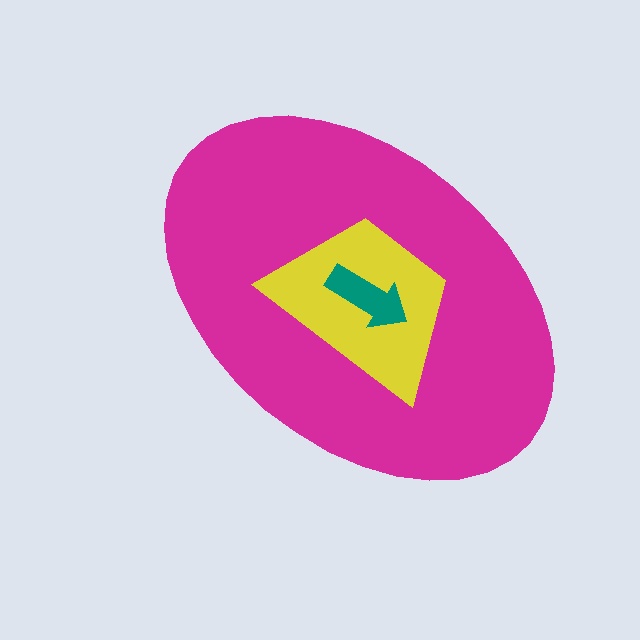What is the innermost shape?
The teal arrow.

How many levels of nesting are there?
3.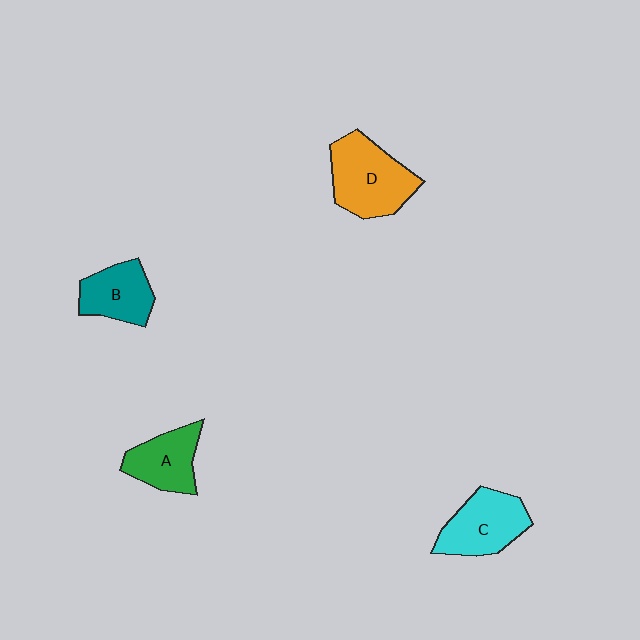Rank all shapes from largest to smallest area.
From largest to smallest: D (orange), C (cyan), A (green), B (teal).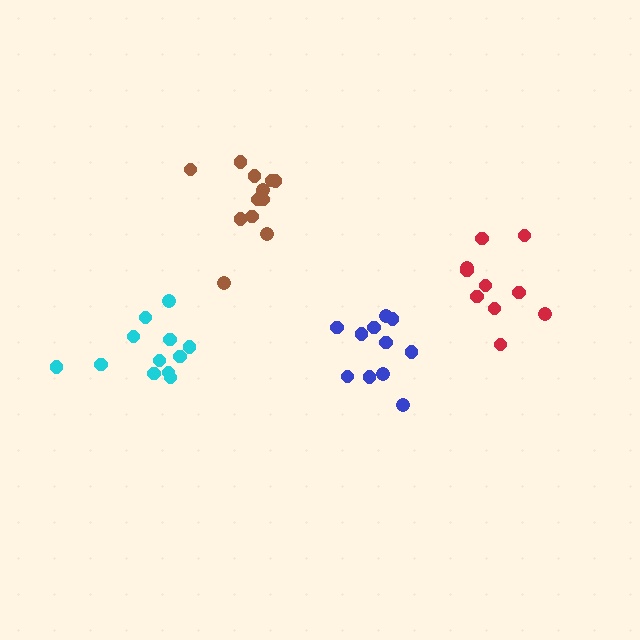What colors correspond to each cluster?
The clusters are colored: brown, cyan, red, blue.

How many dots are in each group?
Group 1: 13 dots, Group 2: 12 dots, Group 3: 10 dots, Group 4: 11 dots (46 total).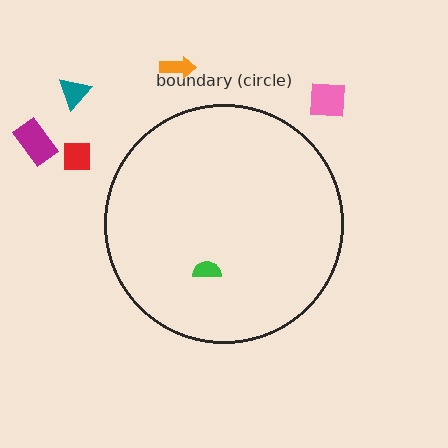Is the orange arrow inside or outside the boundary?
Outside.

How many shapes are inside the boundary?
1 inside, 5 outside.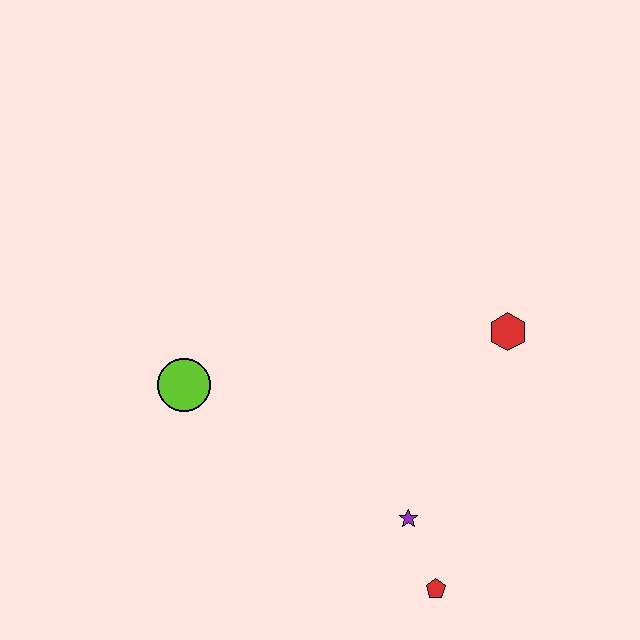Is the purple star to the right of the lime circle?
Yes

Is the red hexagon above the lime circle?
Yes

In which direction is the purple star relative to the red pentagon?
The purple star is above the red pentagon.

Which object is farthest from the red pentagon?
The lime circle is farthest from the red pentagon.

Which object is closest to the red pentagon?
The purple star is closest to the red pentagon.